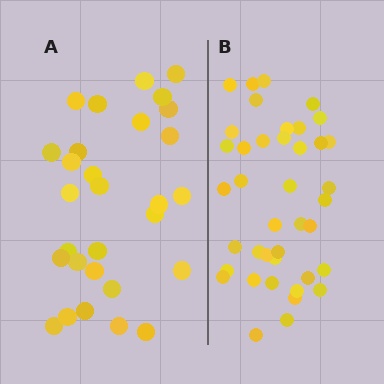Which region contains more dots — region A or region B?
Region B (the right region) has more dots.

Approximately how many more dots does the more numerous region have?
Region B has roughly 12 or so more dots than region A.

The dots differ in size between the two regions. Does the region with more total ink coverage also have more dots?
No. Region A has more total ink coverage because its dots are larger, but region B actually contains more individual dots. Total area can be misleading — the number of items is what matters here.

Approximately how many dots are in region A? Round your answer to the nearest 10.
About 30 dots. (The exact count is 29, which rounds to 30.)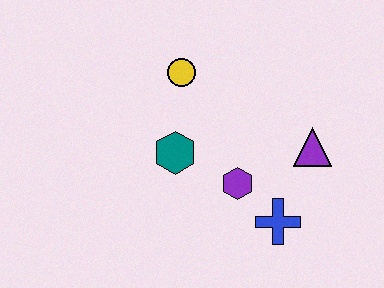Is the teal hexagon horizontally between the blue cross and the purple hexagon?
No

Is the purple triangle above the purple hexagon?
Yes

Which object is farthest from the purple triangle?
The yellow circle is farthest from the purple triangle.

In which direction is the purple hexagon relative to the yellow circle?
The purple hexagon is below the yellow circle.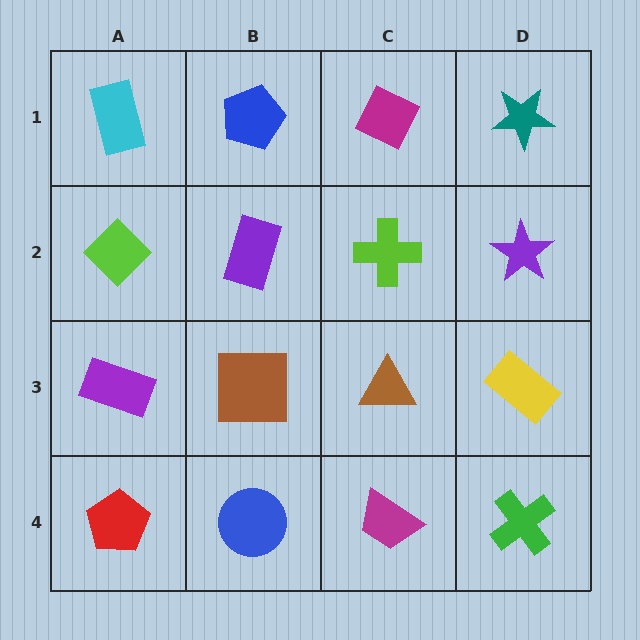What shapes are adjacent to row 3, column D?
A purple star (row 2, column D), a green cross (row 4, column D), a brown triangle (row 3, column C).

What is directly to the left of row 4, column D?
A magenta trapezoid.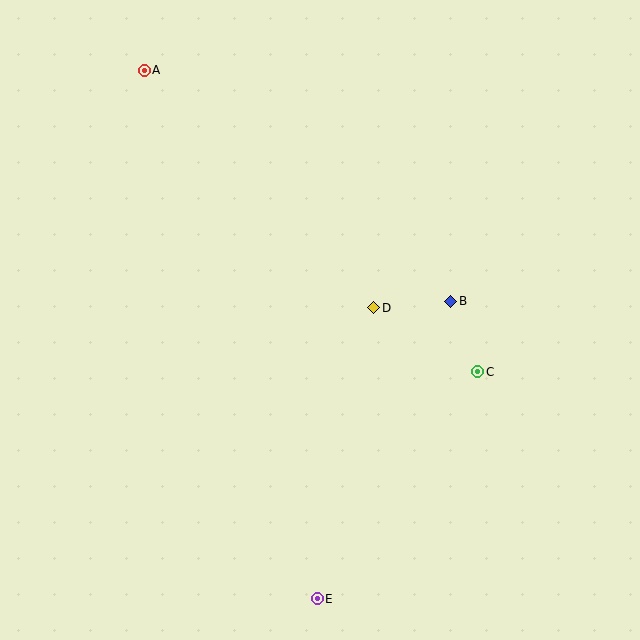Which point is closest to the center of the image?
Point D at (374, 308) is closest to the center.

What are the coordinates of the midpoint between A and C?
The midpoint between A and C is at (311, 221).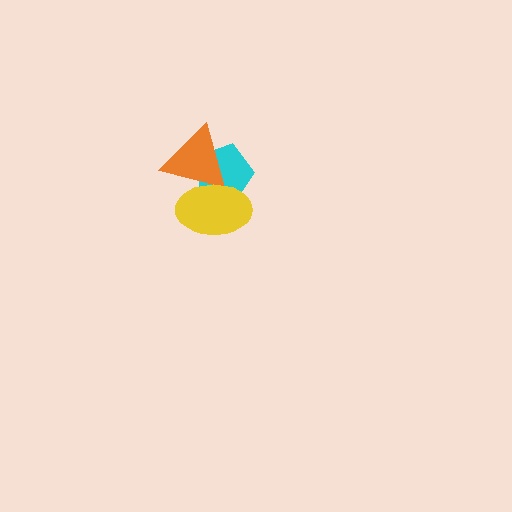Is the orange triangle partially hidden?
Yes, it is partially covered by another shape.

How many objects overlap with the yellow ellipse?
2 objects overlap with the yellow ellipse.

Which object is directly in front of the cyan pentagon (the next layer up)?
The orange triangle is directly in front of the cyan pentagon.